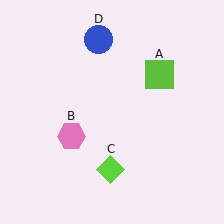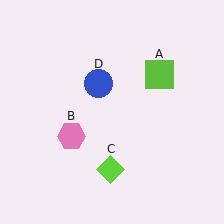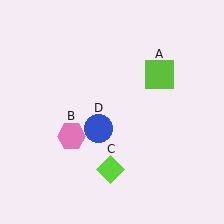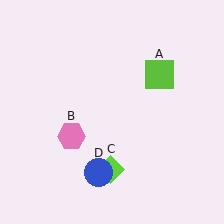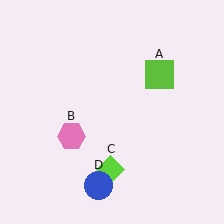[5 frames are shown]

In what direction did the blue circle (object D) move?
The blue circle (object D) moved down.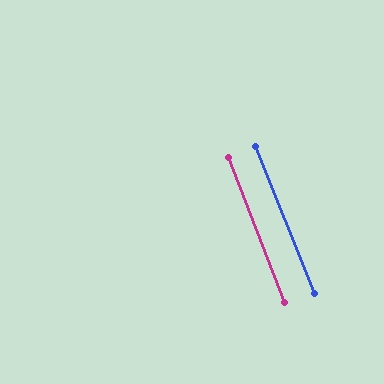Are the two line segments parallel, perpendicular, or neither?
Parallel — their directions differ by only 0.6°.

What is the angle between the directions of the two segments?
Approximately 1 degree.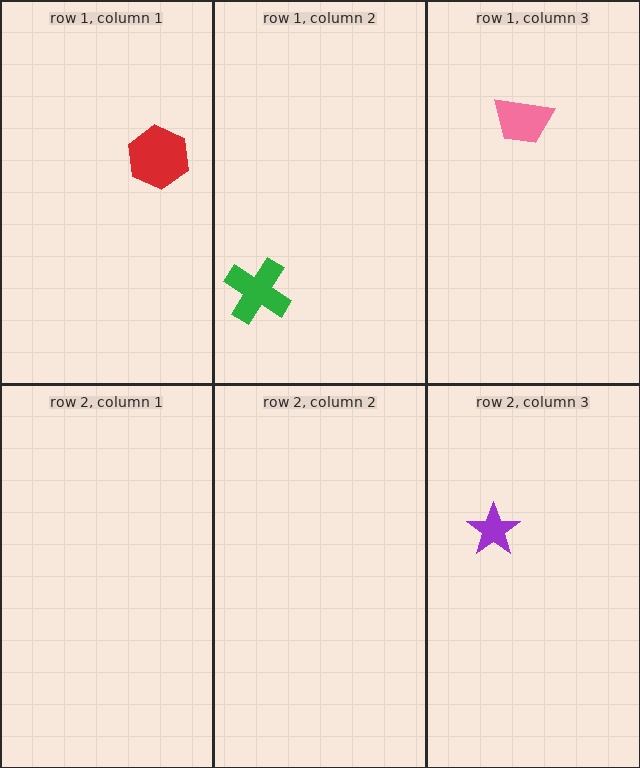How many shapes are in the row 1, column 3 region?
1.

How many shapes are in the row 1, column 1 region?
1.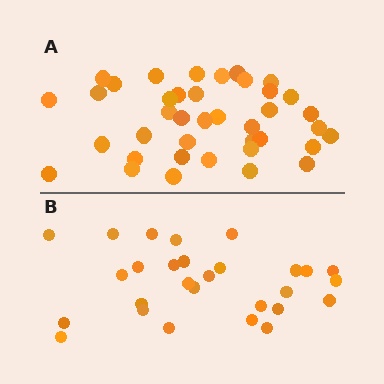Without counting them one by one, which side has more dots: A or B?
Region A (the top region) has more dots.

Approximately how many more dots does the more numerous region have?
Region A has roughly 12 or so more dots than region B.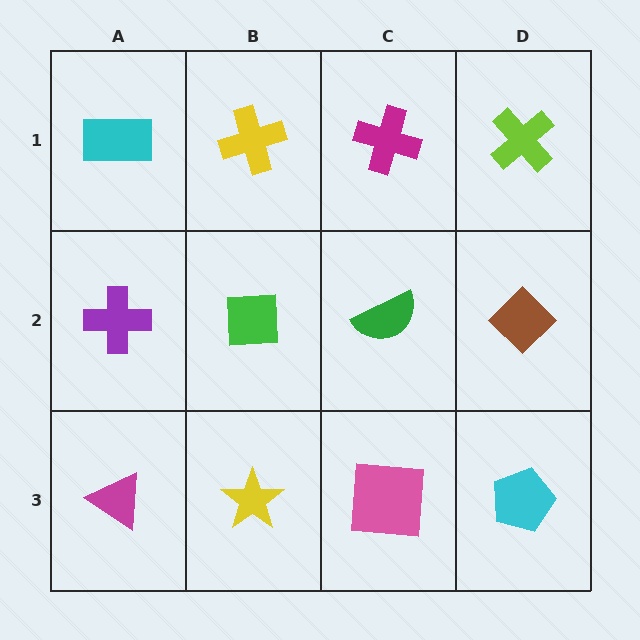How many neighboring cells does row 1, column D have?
2.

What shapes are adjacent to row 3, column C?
A green semicircle (row 2, column C), a yellow star (row 3, column B), a cyan pentagon (row 3, column D).